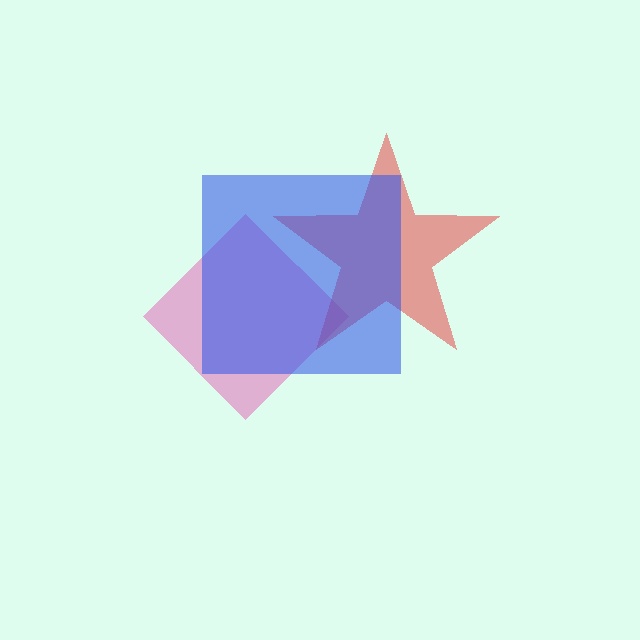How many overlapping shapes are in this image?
There are 3 overlapping shapes in the image.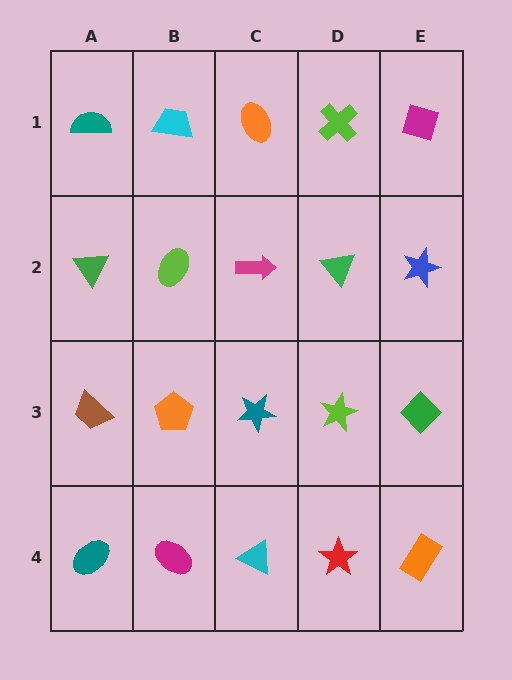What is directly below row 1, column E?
A blue star.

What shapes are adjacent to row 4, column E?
A green diamond (row 3, column E), a red star (row 4, column D).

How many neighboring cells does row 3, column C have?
4.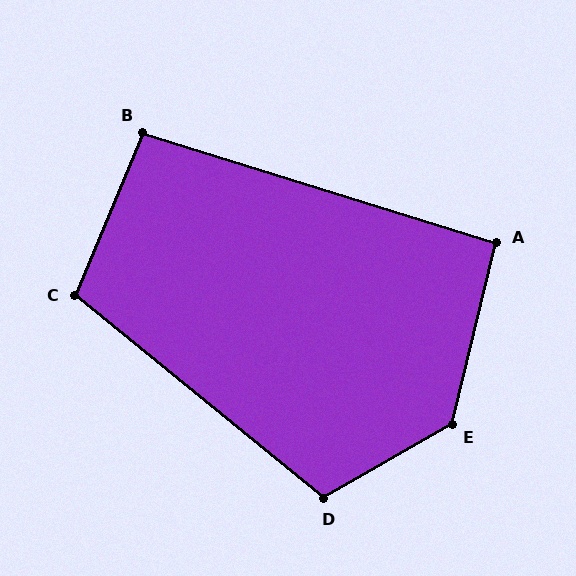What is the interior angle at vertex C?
Approximately 107 degrees (obtuse).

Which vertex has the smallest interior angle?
A, at approximately 94 degrees.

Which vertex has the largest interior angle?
E, at approximately 134 degrees.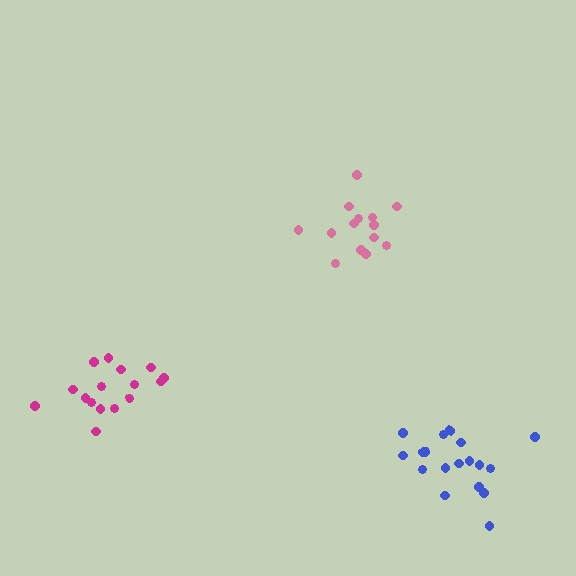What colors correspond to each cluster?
The clusters are colored: pink, magenta, blue.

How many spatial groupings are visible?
There are 3 spatial groupings.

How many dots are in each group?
Group 1: 14 dots, Group 2: 16 dots, Group 3: 18 dots (48 total).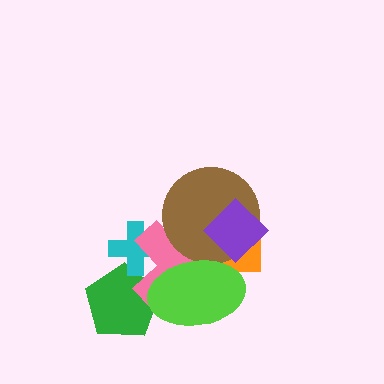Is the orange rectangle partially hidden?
Yes, it is partially covered by another shape.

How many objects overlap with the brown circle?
4 objects overlap with the brown circle.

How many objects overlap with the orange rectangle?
4 objects overlap with the orange rectangle.